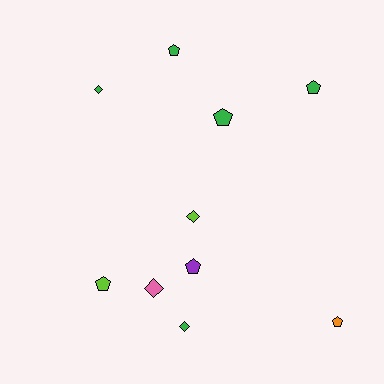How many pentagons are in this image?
There are 6 pentagons.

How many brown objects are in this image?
There are no brown objects.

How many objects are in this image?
There are 10 objects.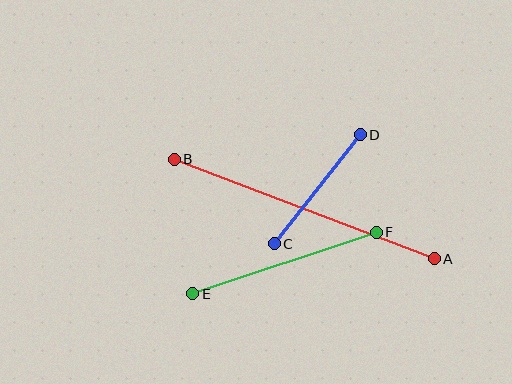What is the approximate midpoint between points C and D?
The midpoint is at approximately (317, 189) pixels.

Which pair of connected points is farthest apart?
Points A and B are farthest apart.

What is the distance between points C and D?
The distance is approximately 139 pixels.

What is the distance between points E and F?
The distance is approximately 194 pixels.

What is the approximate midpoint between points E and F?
The midpoint is at approximately (284, 263) pixels.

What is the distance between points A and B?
The distance is approximately 278 pixels.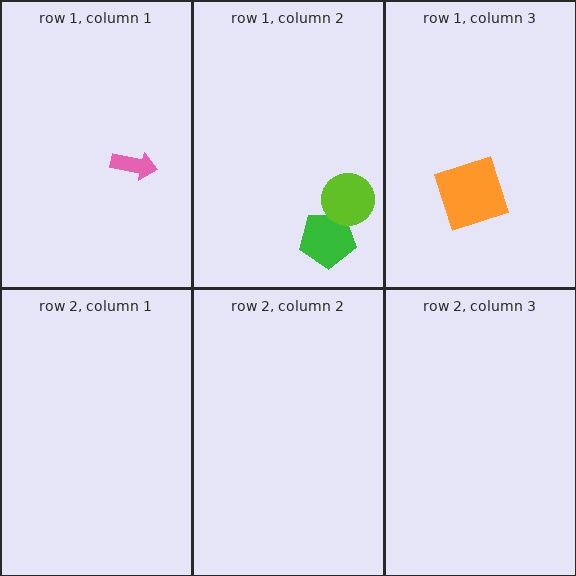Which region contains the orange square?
The row 1, column 3 region.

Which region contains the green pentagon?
The row 1, column 2 region.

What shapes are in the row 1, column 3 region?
The orange square.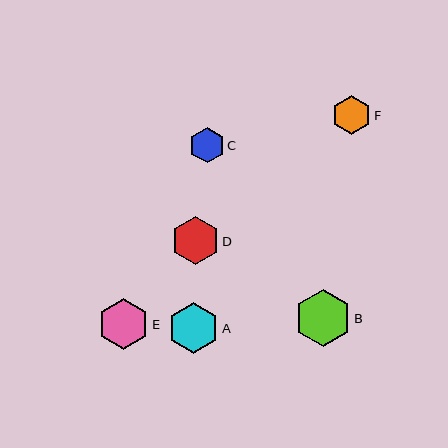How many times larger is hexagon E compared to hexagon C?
Hexagon E is approximately 1.5 times the size of hexagon C.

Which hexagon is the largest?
Hexagon B is the largest with a size of approximately 56 pixels.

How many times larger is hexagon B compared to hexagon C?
Hexagon B is approximately 1.6 times the size of hexagon C.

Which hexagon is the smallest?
Hexagon C is the smallest with a size of approximately 35 pixels.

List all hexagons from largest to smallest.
From largest to smallest: B, A, E, D, F, C.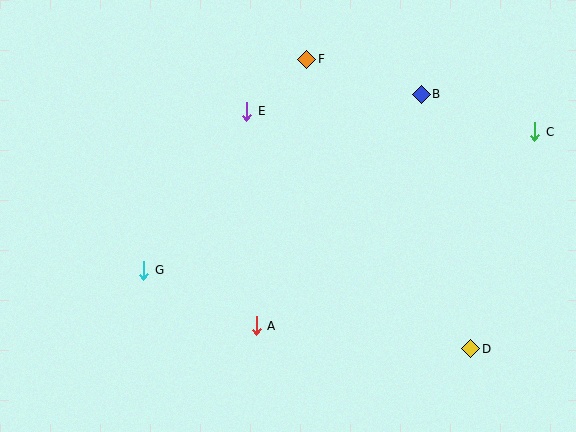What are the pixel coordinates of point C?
Point C is at (535, 132).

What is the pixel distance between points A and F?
The distance between A and F is 271 pixels.